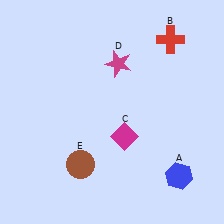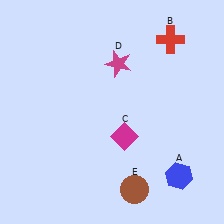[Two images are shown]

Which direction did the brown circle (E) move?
The brown circle (E) moved right.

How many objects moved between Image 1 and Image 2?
1 object moved between the two images.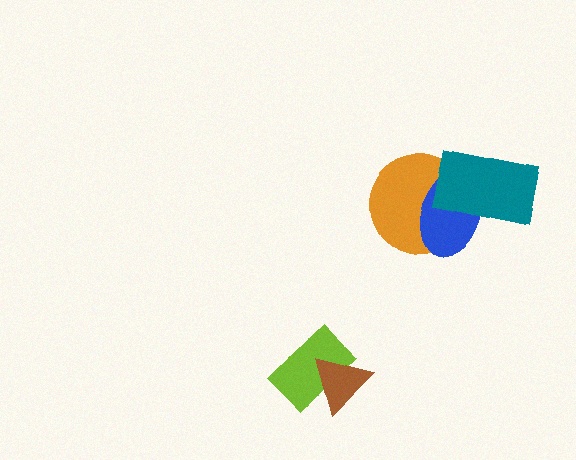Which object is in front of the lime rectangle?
The brown triangle is in front of the lime rectangle.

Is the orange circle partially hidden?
Yes, it is partially covered by another shape.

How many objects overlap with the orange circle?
2 objects overlap with the orange circle.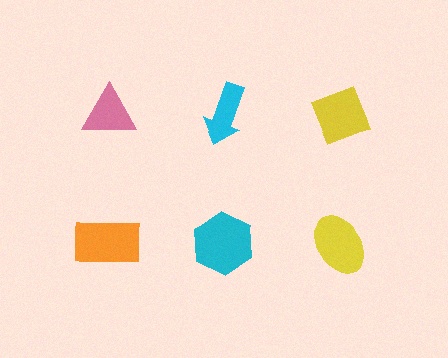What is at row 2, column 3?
A yellow ellipse.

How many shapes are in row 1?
3 shapes.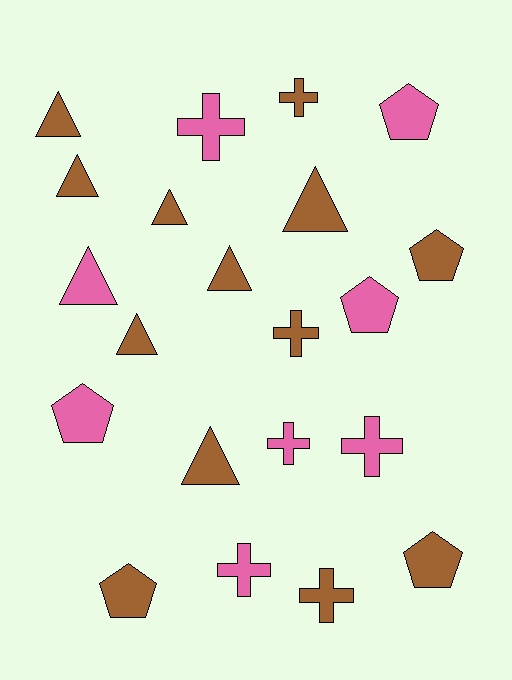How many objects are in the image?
There are 21 objects.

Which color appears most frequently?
Brown, with 13 objects.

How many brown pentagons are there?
There are 3 brown pentagons.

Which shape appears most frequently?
Triangle, with 8 objects.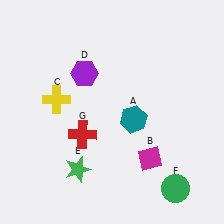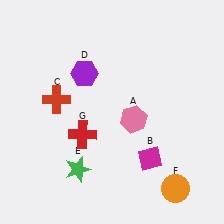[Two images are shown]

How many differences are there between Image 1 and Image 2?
There are 3 differences between the two images.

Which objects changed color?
A changed from teal to pink. C changed from yellow to red. F changed from green to orange.